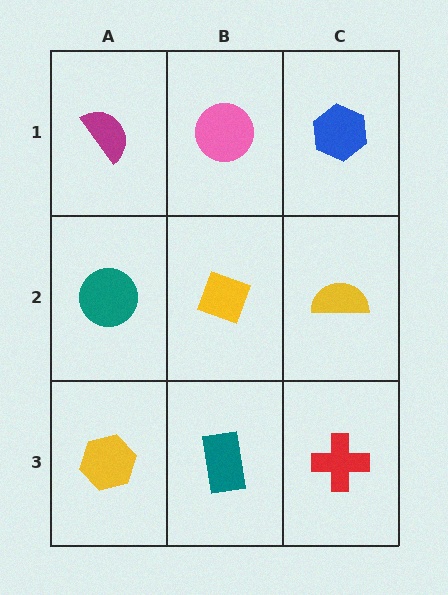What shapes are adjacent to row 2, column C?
A blue hexagon (row 1, column C), a red cross (row 3, column C), a yellow diamond (row 2, column B).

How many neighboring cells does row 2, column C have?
3.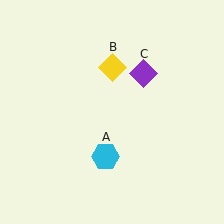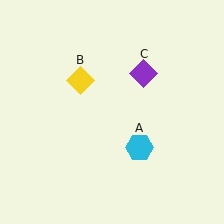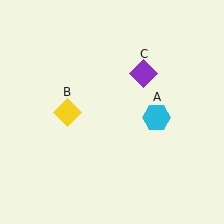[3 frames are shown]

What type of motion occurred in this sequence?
The cyan hexagon (object A), yellow diamond (object B) rotated counterclockwise around the center of the scene.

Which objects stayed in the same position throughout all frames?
Purple diamond (object C) remained stationary.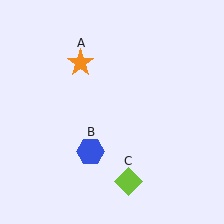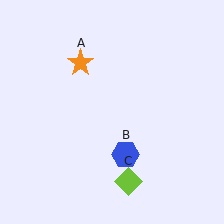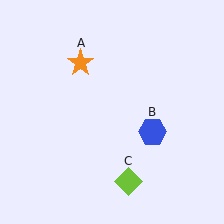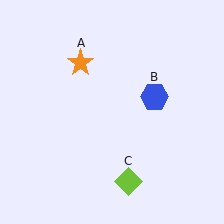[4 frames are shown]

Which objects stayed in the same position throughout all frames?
Orange star (object A) and lime diamond (object C) remained stationary.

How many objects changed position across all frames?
1 object changed position: blue hexagon (object B).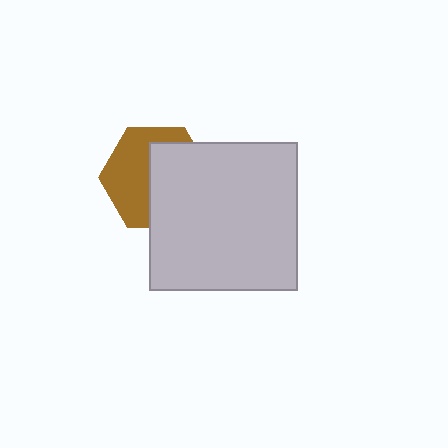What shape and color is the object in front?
The object in front is a light gray square.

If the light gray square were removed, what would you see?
You would see the complete brown hexagon.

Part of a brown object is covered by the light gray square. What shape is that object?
It is a hexagon.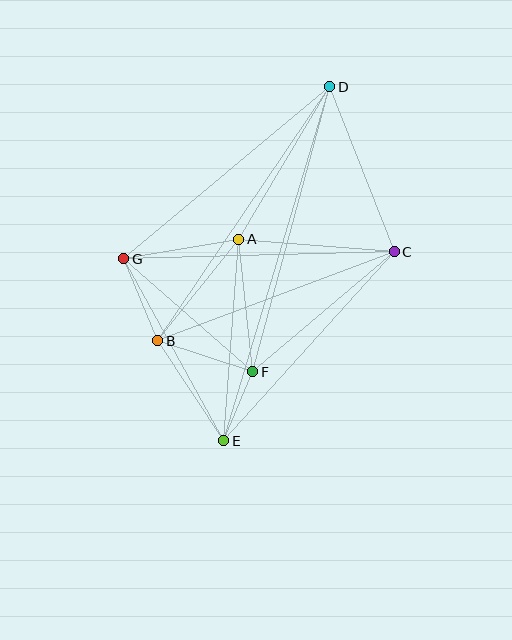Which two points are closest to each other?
Points E and F are closest to each other.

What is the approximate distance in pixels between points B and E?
The distance between B and E is approximately 120 pixels.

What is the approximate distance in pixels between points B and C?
The distance between B and C is approximately 253 pixels.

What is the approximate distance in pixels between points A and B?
The distance between A and B is approximately 130 pixels.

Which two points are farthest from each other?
Points D and E are farthest from each other.